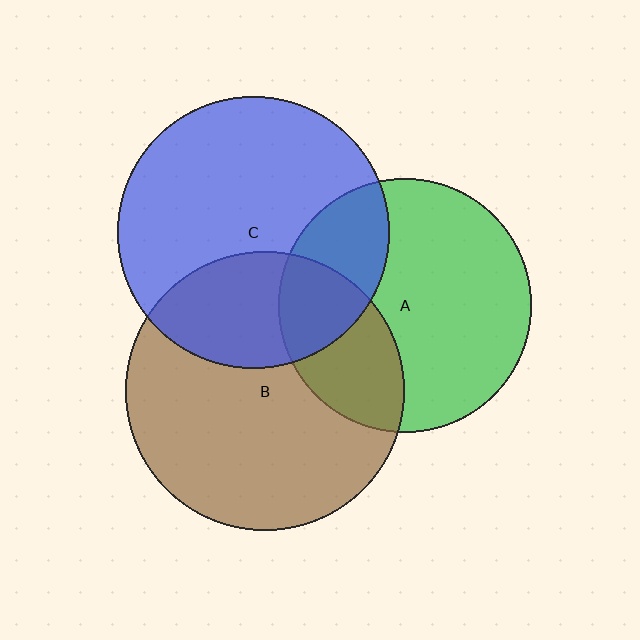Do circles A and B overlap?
Yes.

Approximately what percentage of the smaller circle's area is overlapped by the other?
Approximately 30%.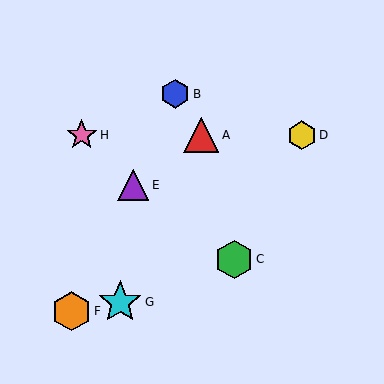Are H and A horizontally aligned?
Yes, both are at y≈135.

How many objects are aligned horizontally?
3 objects (A, D, H) are aligned horizontally.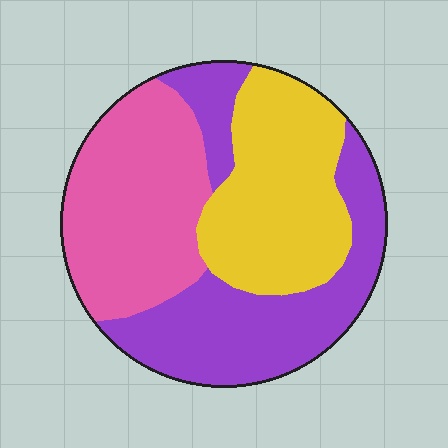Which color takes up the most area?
Purple, at roughly 35%.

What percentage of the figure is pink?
Pink covers roughly 35% of the figure.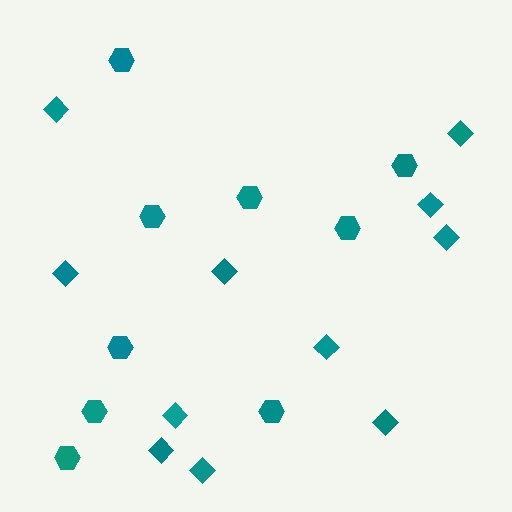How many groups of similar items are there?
There are 2 groups: one group of hexagons (9) and one group of diamonds (11).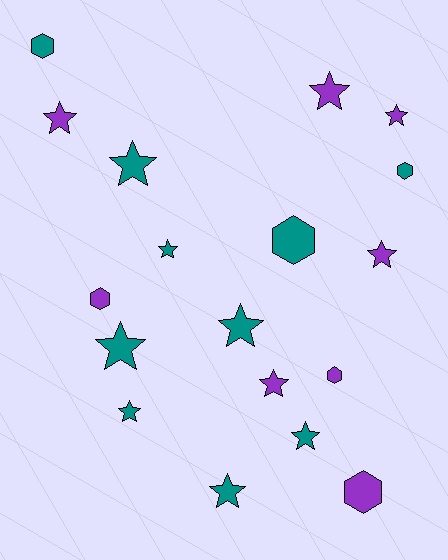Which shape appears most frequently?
Star, with 12 objects.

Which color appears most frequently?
Teal, with 10 objects.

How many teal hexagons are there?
There are 3 teal hexagons.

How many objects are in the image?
There are 18 objects.